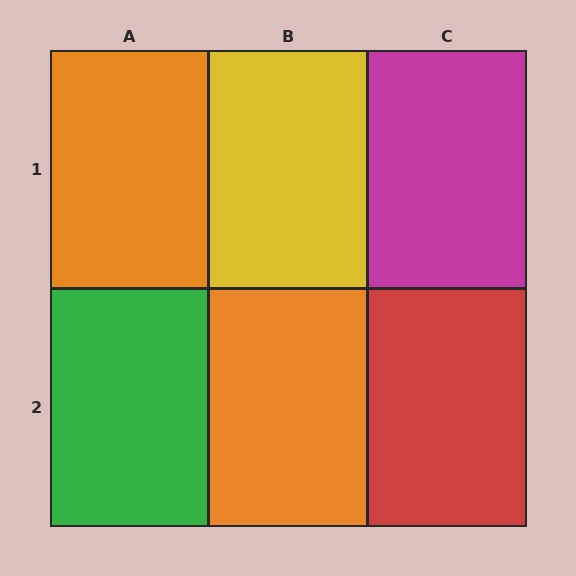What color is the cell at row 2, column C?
Red.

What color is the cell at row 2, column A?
Green.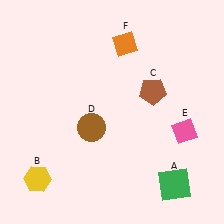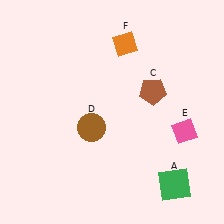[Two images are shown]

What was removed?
The yellow hexagon (B) was removed in Image 2.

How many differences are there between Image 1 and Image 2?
There is 1 difference between the two images.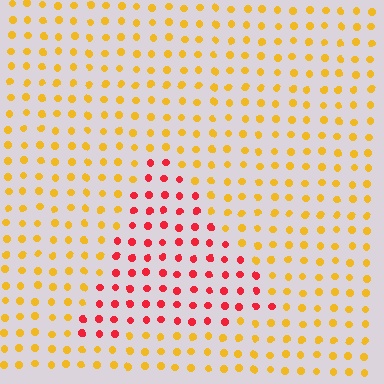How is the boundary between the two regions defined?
The boundary is defined purely by a slight shift in hue (about 51 degrees). Spacing, size, and orientation are identical on both sides.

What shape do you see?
I see a triangle.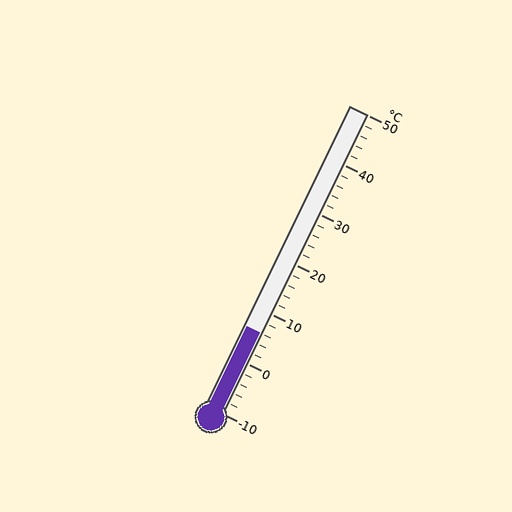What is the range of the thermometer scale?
The thermometer scale ranges from -10°C to 50°C.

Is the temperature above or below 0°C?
The temperature is above 0°C.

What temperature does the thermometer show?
The thermometer shows approximately 6°C.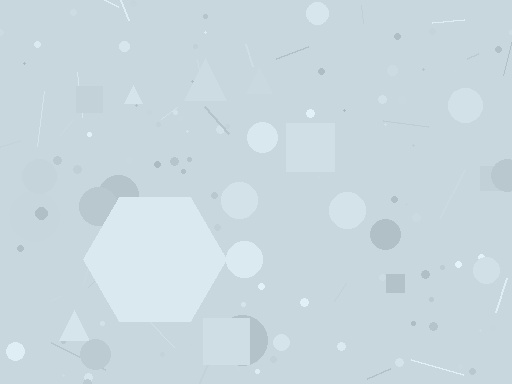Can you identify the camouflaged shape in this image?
The camouflaged shape is a hexagon.